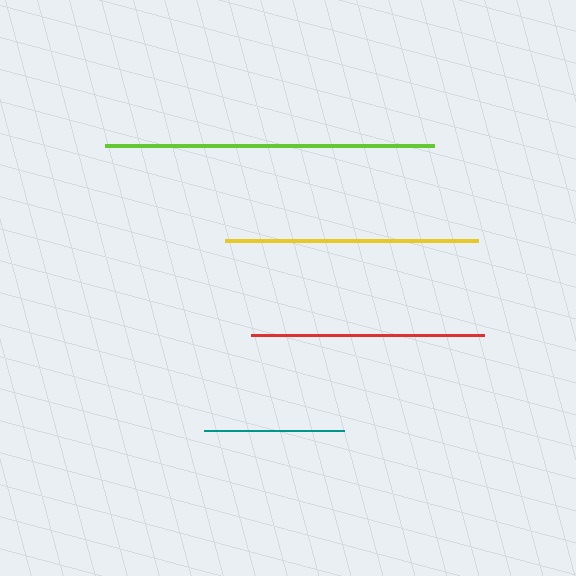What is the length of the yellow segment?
The yellow segment is approximately 253 pixels long.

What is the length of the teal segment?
The teal segment is approximately 139 pixels long.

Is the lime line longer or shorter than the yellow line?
The lime line is longer than the yellow line.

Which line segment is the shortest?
The teal line is the shortest at approximately 139 pixels.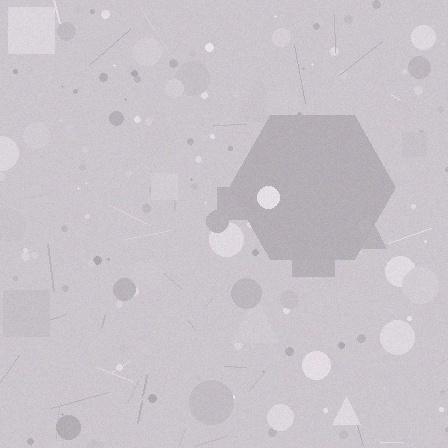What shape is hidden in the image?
A hexagon is hidden in the image.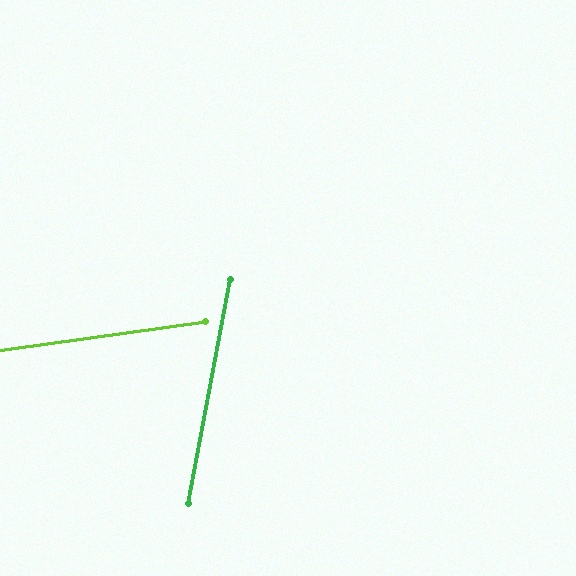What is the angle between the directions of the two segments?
Approximately 71 degrees.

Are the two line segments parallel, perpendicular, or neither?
Neither parallel nor perpendicular — they differ by about 71°.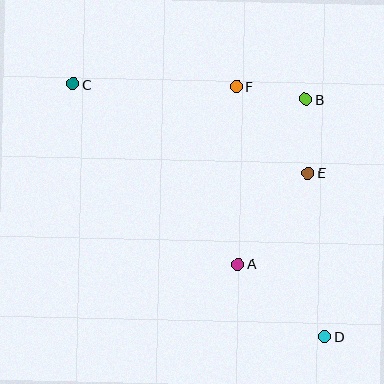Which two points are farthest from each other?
Points C and D are farthest from each other.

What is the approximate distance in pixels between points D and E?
The distance between D and E is approximately 165 pixels.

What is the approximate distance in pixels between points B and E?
The distance between B and E is approximately 74 pixels.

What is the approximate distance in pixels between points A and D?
The distance between A and D is approximately 113 pixels.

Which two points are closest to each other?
Points B and F are closest to each other.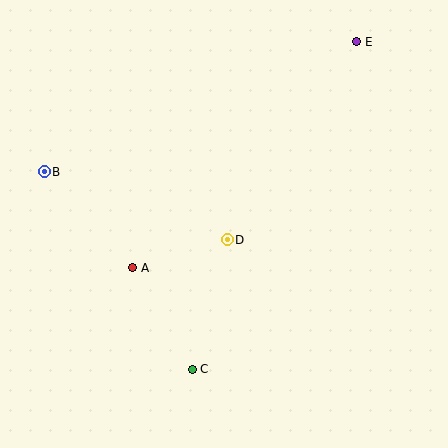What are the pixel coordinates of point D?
Point D is at (227, 240).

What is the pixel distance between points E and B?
The distance between E and B is 338 pixels.